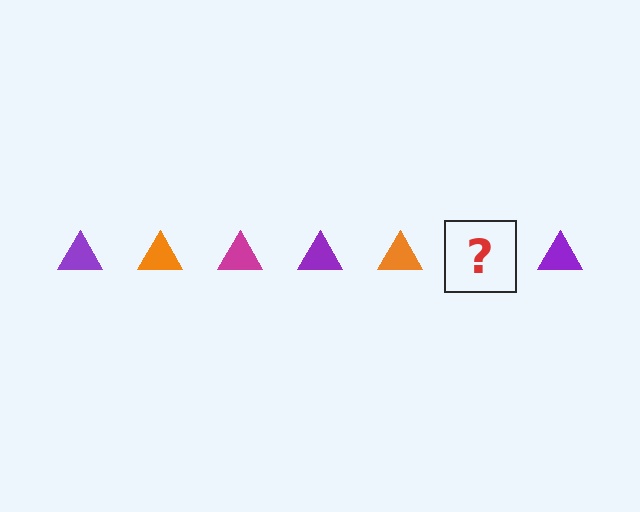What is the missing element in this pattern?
The missing element is a magenta triangle.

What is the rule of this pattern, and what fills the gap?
The rule is that the pattern cycles through purple, orange, magenta triangles. The gap should be filled with a magenta triangle.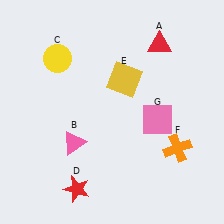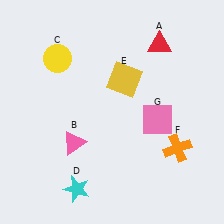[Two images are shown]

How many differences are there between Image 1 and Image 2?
There is 1 difference between the two images.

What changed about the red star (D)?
In Image 1, D is red. In Image 2, it changed to cyan.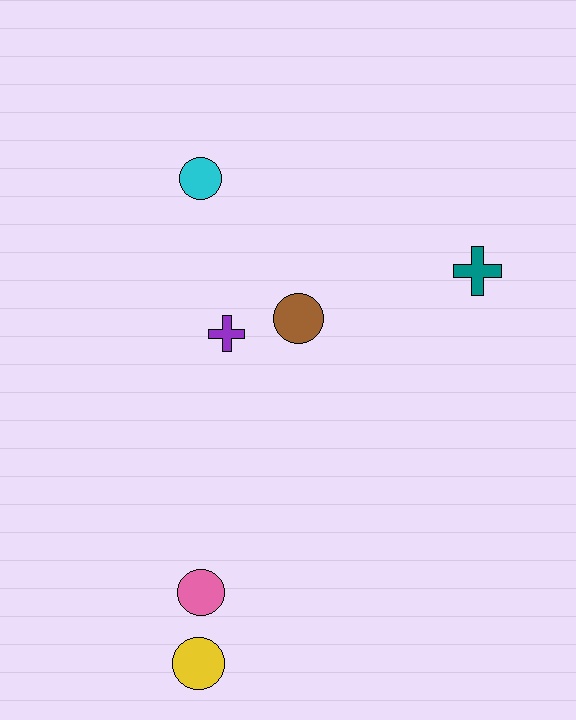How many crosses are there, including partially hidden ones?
There are 2 crosses.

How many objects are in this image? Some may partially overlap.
There are 6 objects.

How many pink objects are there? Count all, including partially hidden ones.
There is 1 pink object.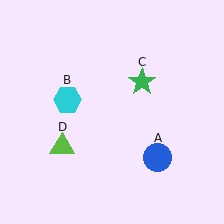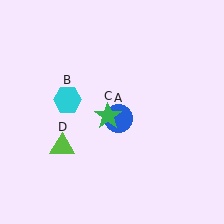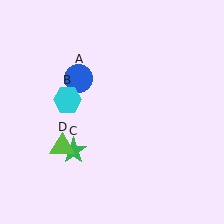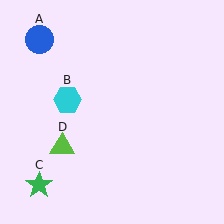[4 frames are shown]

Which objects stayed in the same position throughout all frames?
Cyan hexagon (object B) and lime triangle (object D) remained stationary.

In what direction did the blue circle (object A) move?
The blue circle (object A) moved up and to the left.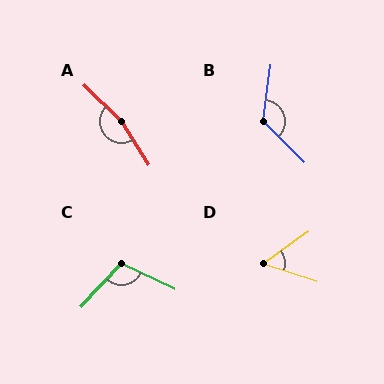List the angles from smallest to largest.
D (53°), C (108°), B (128°), A (167°).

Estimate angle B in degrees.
Approximately 128 degrees.